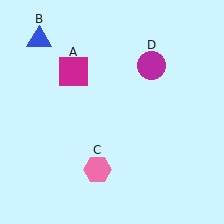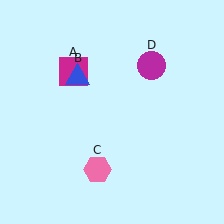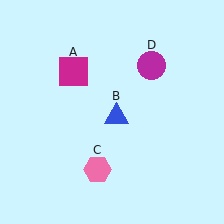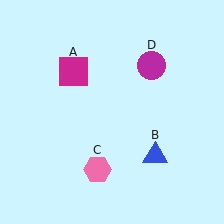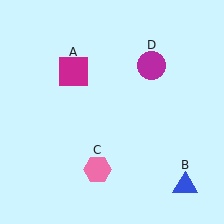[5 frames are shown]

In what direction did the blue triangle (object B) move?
The blue triangle (object B) moved down and to the right.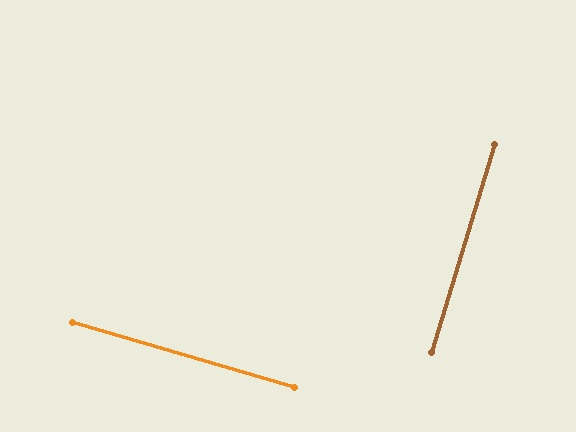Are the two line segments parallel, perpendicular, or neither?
Perpendicular — they meet at approximately 89°.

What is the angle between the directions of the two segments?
Approximately 89 degrees.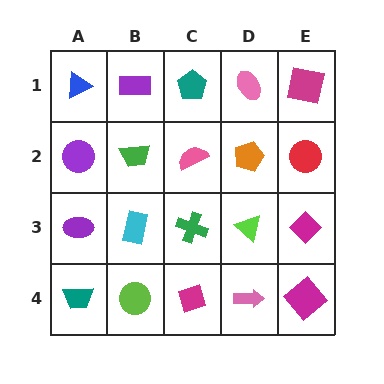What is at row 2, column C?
A pink semicircle.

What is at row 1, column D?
A pink ellipse.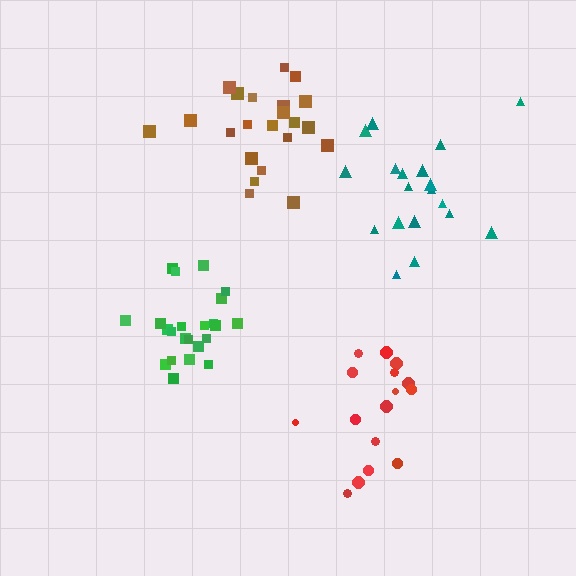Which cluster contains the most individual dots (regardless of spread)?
Green (24).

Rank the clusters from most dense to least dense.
green, brown, teal, red.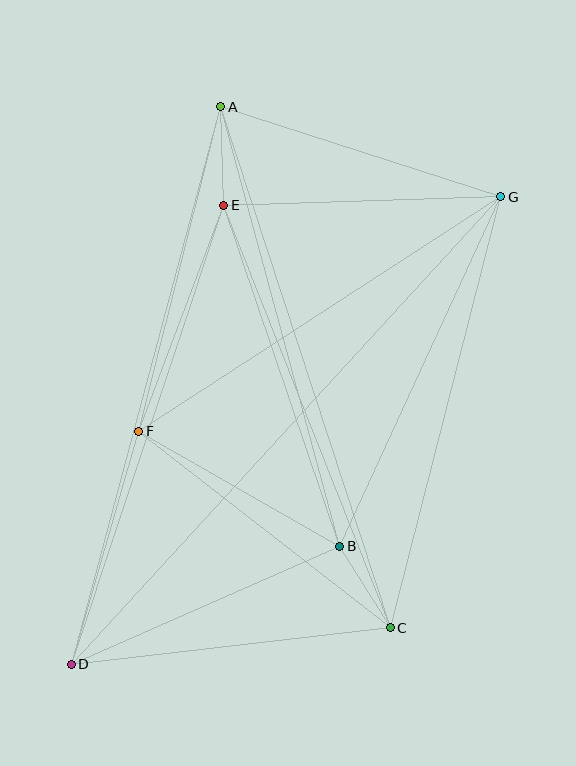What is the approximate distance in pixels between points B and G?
The distance between B and G is approximately 385 pixels.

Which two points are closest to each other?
Points B and C are closest to each other.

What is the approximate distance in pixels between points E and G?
The distance between E and G is approximately 277 pixels.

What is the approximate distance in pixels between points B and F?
The distance between B and F is approximately 231 pixels.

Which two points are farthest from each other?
Points D and G are farthest from each other.